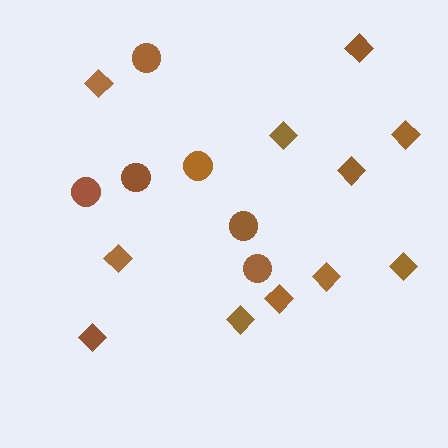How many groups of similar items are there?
There are 2 groups: one group of diamonds (11) and one group of circles (6).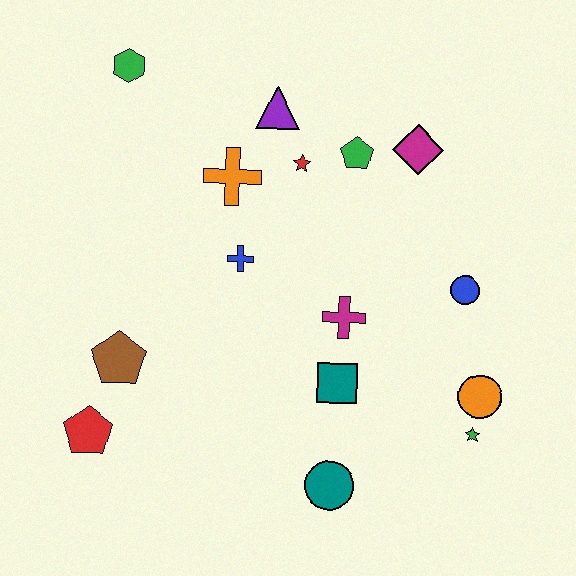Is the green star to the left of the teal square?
No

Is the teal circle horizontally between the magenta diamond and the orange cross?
Yes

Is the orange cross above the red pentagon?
Yes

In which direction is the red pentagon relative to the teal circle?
The red pentagon is to the left of the teal circle.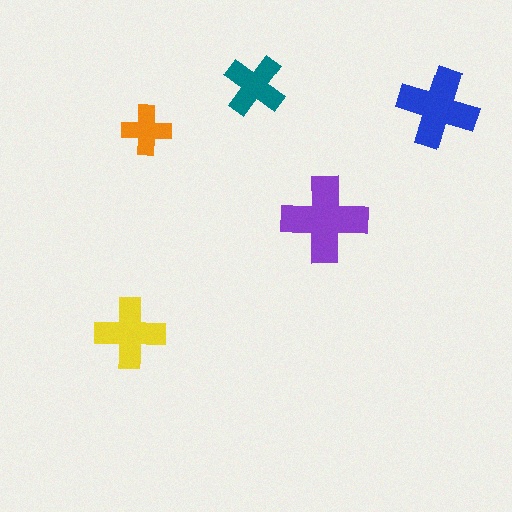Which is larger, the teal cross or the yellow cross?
The yellow one.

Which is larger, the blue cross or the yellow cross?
The blue one.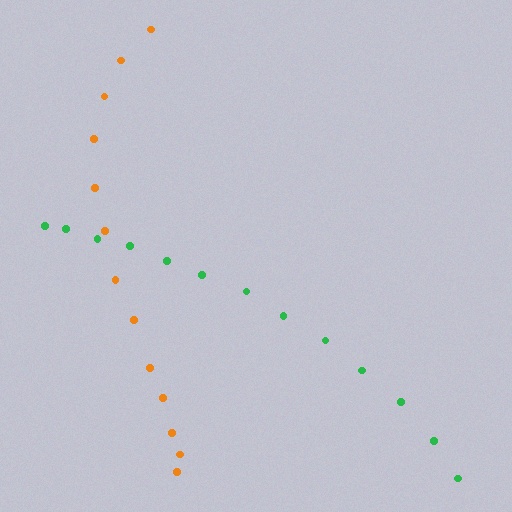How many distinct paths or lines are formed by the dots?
There are 2 distinct paths.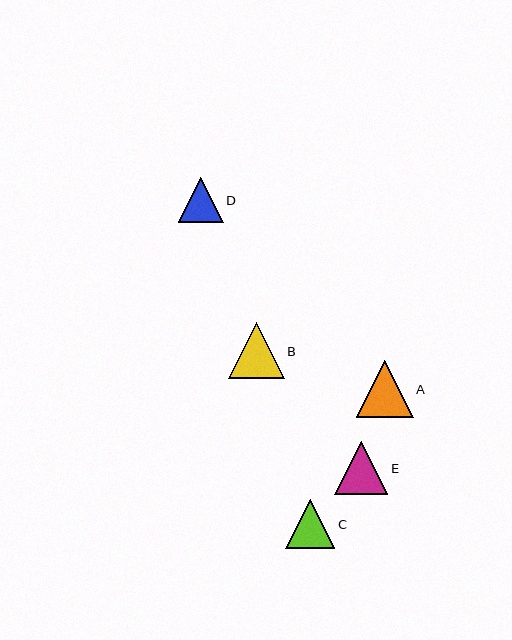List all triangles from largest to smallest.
From largest to smallest: A, B, E, C, D.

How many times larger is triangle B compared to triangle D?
Triangle B is approximately 1.3 times the size of triangle D.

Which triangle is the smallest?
Triangle D is the smallest with a size of approximately 45 pixels.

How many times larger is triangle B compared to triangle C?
Triangle B is approximately 1.2 times the size of triangle C.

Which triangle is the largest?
Triangle A is the largest with a size of approximately 57 pixels.